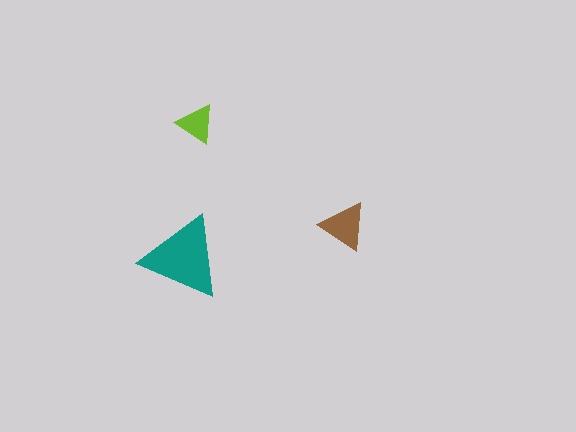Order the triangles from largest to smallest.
the teal one, the brown one, the lime one.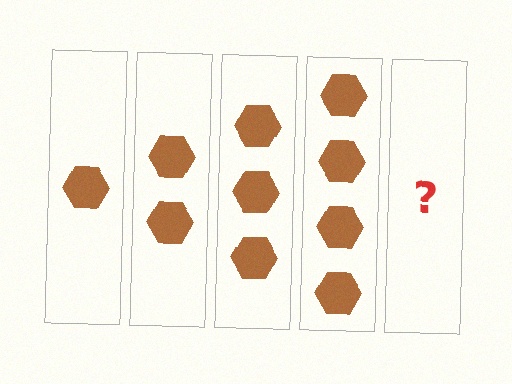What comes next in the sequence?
The next element should be 5 hexagons.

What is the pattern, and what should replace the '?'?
The pattern is that each step adds one more hexagon. The '?' should be 5 hexagons.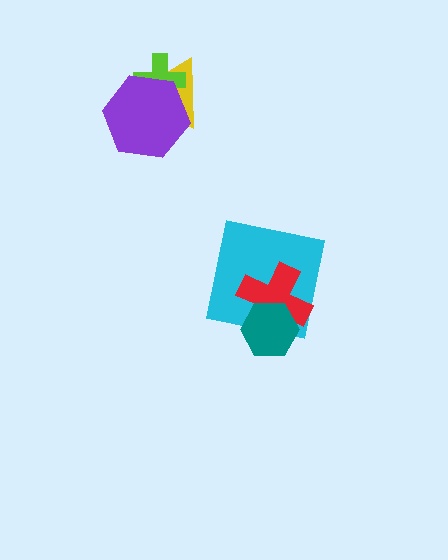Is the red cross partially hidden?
Yes, it is partially covered by another shape.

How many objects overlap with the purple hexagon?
2 objects overlap with the purple hexagon.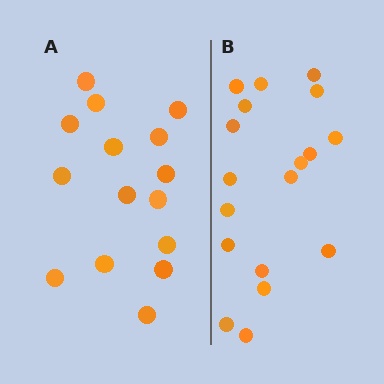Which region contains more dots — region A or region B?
Region B (the right region) has more dots.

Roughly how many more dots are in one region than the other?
Region B has just a few more — roughly 2 or 3 more dots than region A.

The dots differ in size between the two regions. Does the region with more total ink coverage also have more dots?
No. Region A has more total ink coverage because its dots are larger, but region B actually contains more individual dots. Total area can be misleading — the number of items is what matters here.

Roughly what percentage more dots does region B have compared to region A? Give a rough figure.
About 20% more.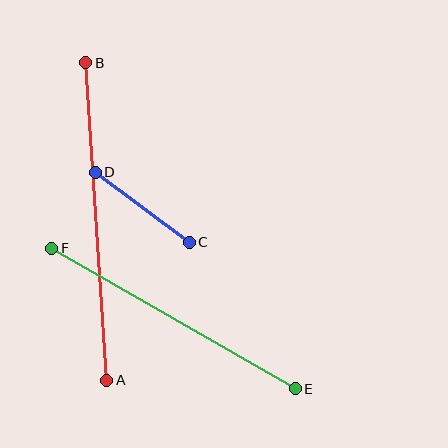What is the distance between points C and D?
The distance is approximately 117 pixels.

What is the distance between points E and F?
The distance is approximately 281 pixels.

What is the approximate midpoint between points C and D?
The midpoint is at approximately (142, 207) pixels.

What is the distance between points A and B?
The distance is approximately 318 pixels.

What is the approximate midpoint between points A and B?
The midpoint is at approximately (96, 222) pixels.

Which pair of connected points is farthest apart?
Points A and B are farthest apart.